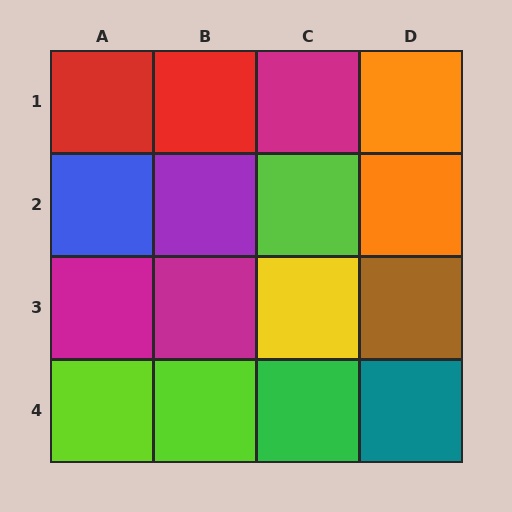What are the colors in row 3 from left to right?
Magenta, magenta, yellow, brown.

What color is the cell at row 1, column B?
Red.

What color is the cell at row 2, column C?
Lime.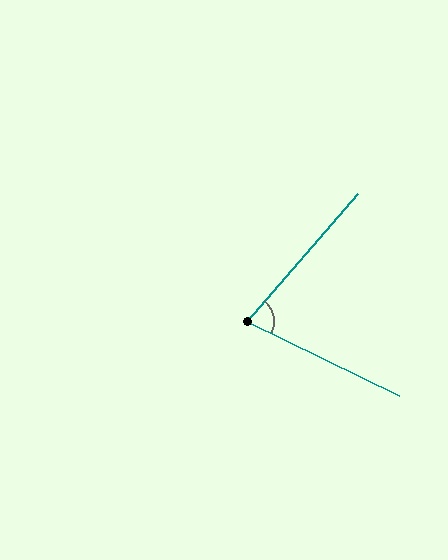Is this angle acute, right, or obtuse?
It is acute.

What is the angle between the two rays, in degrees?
Approximately 75 degrees.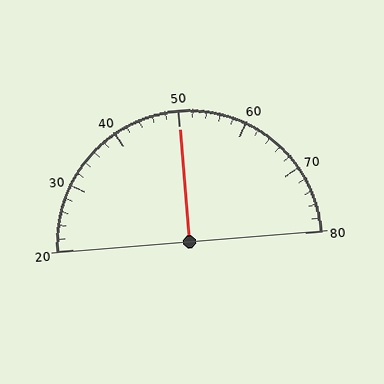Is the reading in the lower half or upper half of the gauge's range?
The reading is in the upper half of the range (20 to 80).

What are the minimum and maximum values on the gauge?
The gauge ranges from 20 to 80.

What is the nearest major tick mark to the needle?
The nearest major tick mark is 50.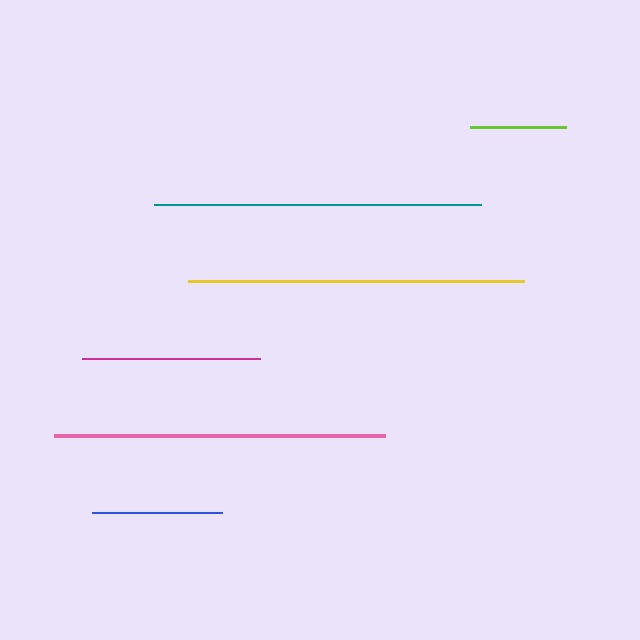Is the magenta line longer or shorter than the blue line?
The magenta line is longer than the blue line.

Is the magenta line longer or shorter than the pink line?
The pink line is longer than the magenta line.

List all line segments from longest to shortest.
From longest to shortest: yellow, pink, teal, magenta, blue, lime.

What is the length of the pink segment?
The pink segment is approximately 331 pixels long.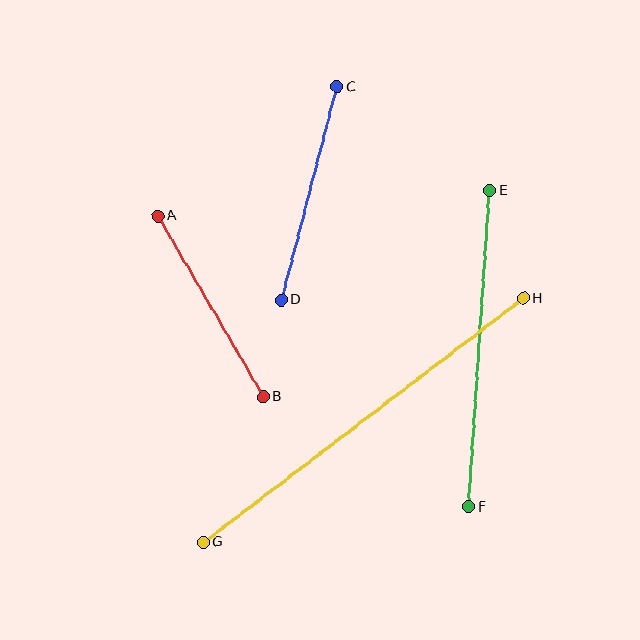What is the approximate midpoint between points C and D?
The midpoint is at approximately (309, 193) pixels.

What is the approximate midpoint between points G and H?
The midpoint is at approximately (363, 420) pixels.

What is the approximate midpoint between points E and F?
The midpoint is at approximately (479, 349) pixels.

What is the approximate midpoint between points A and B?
The midpoint is at approximately (211, 306) pixels.